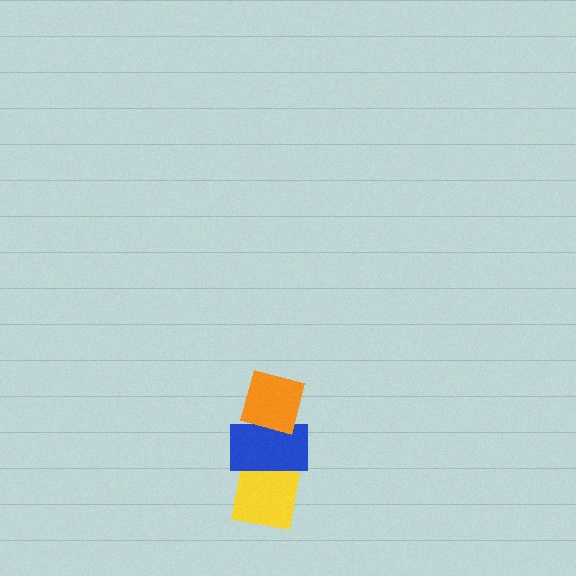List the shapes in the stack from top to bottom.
From top to bottom: the orange square, the blue rectangle, the yellow square.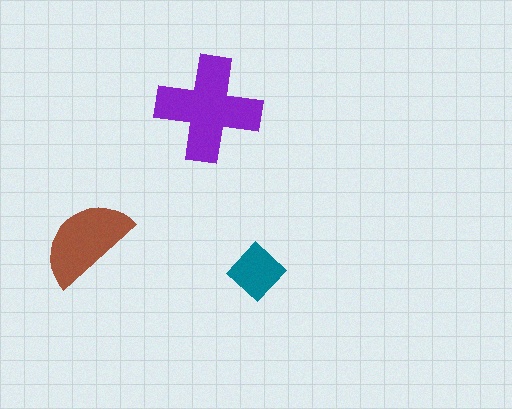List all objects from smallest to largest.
The teal diamond, the brown semicircle, the purple cross.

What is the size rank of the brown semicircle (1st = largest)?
2nd.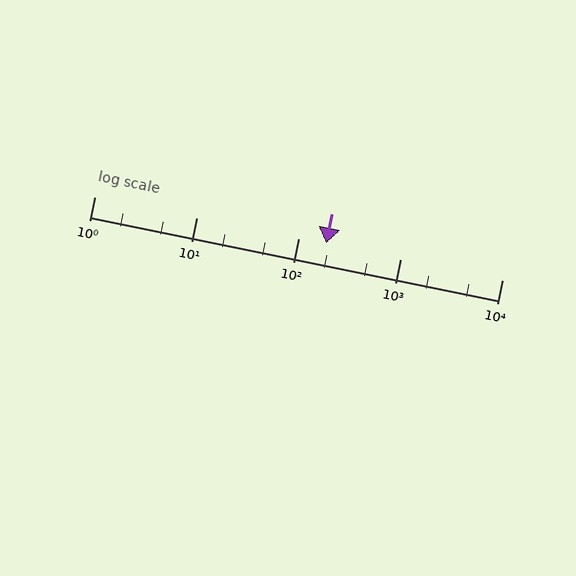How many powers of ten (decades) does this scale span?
The scale spans 4 decades, from 1 to 10000.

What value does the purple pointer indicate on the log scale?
The pointer indicates approximately 190.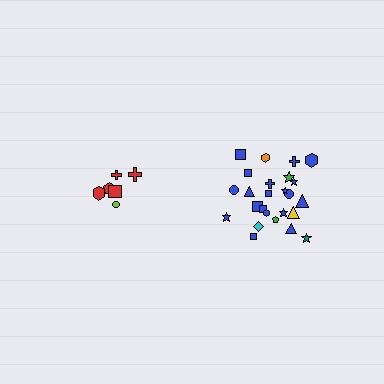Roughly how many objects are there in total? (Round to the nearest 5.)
Roughly 30 objects in total.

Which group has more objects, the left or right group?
The right group.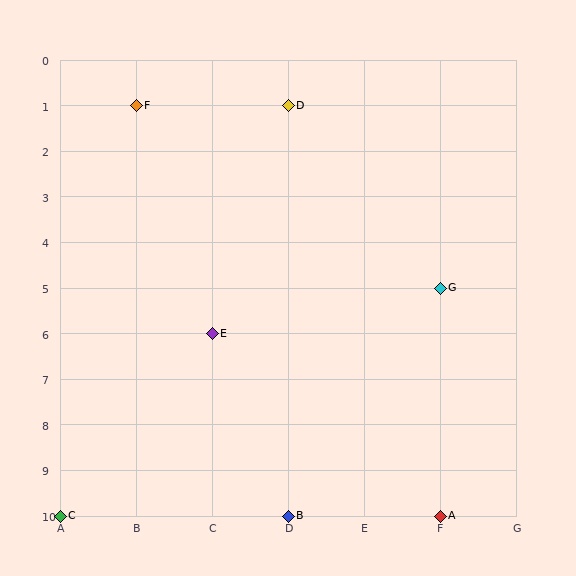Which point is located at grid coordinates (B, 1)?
Point F is at (B, 1).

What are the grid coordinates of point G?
Point G is at grid coordinates (F, 5).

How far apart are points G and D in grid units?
Points G and D are 2 columns and 4 rows apart (about 4.5 grid units diagonally).